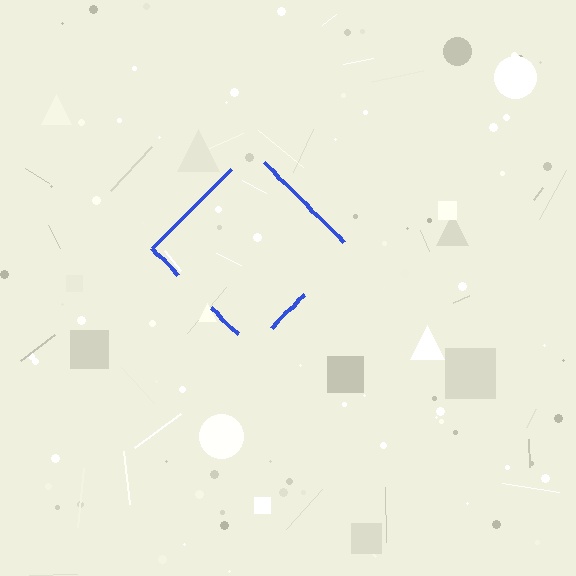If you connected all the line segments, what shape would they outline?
They would outline a diamond.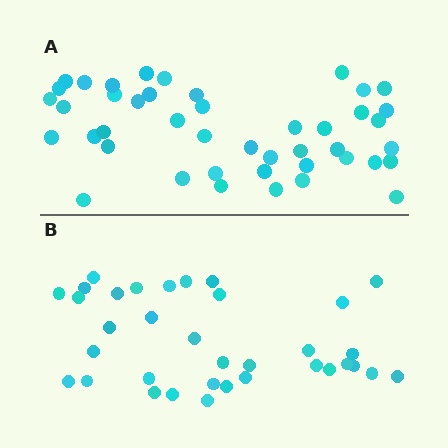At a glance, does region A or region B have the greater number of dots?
Region A (the top region) has more dots.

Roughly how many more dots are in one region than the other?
Region A has roughly 8 or so more dots than region B.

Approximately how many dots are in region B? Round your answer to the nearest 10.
About 40 dots. (The exact count is 35, which rounds to 40.)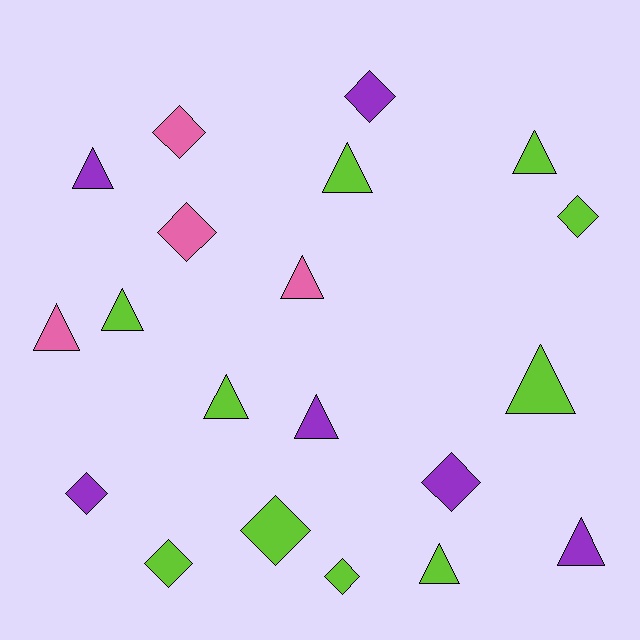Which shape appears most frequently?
Triangle, with 11 objects.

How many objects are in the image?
There are 20 objects.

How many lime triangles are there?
There are 6 lime triangles.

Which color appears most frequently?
Lime, with 10 objects.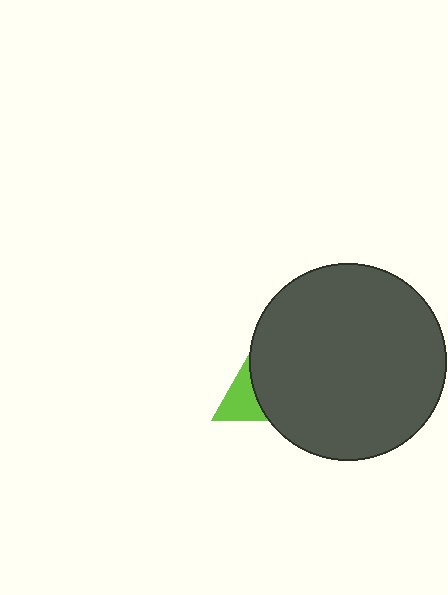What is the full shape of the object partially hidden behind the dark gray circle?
The partially hidden object is a lime triangle.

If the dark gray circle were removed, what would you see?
You would see the complete lime triangle.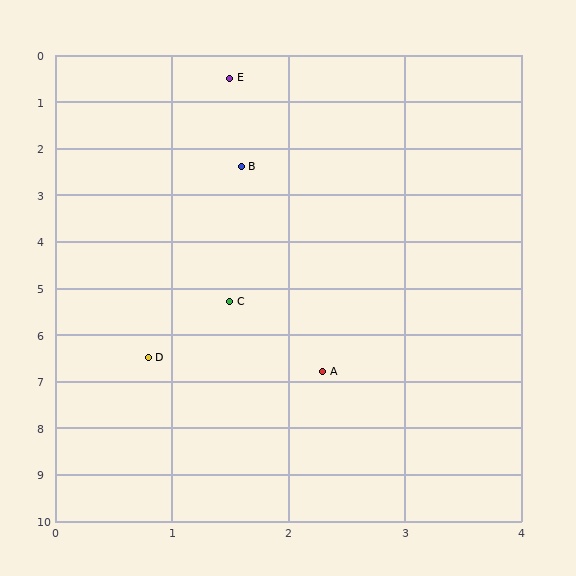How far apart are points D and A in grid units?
Points D and A are about 1.5 grid units apart.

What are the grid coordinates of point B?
Point B is at approximately (1.6, 2.4).